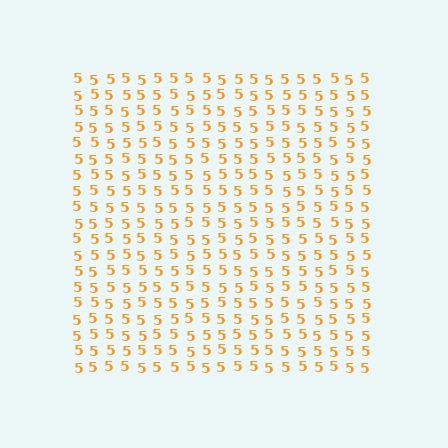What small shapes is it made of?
It is made of small digit 5's.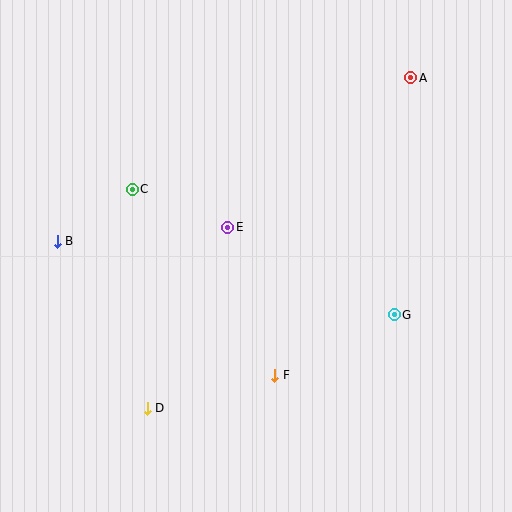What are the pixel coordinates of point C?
Point C is at (132, 189).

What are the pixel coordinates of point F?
Point F is at (275, 375).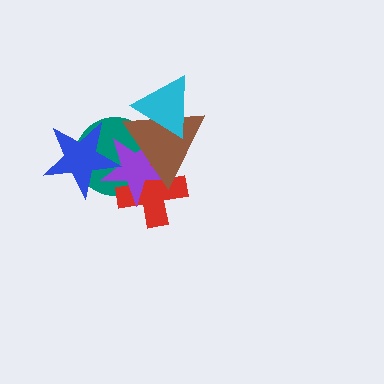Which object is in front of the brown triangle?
The cyan triangle is in front of the brown triangle.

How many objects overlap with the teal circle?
4 objects overlap with the teal circle.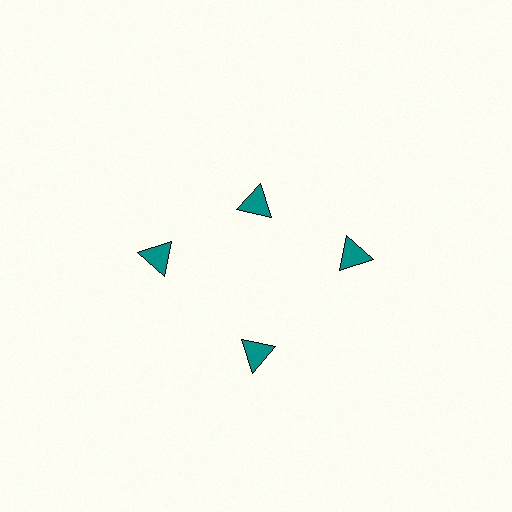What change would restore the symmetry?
The symmetry would be restored by moving it outward, back onto the ring so that all 4 triangles sit at equal angles and equal distance from the center.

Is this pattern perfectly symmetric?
No. The 4 teal triangles are arranged in a ring, but one element near the 12 o'clock position is pulled inward toward the center, breaking the 4-fold rotational symmetry.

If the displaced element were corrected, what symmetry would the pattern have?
It would have 4-fold rotational symmetry — the pattern would map onto itself every 90 degrees.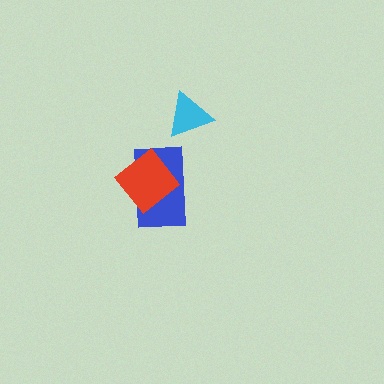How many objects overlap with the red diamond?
1 object overlaps with the red diamond.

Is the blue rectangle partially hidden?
Yes, it is partially covered by another shape.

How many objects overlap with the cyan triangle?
0 objects overlap with the cyan triangle.